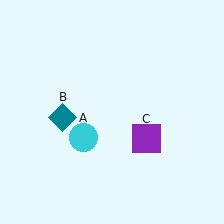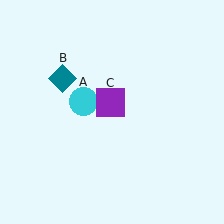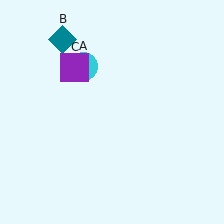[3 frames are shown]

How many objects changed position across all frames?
3 objects changed position: cyan circle (object A), teal diamond (object B), purple square (object C).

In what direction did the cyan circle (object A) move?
The cyan circle (object A) moved up.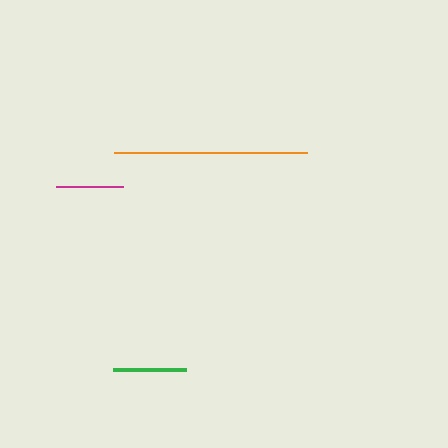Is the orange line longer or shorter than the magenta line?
The orange line is longer than the magenta line.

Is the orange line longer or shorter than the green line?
The orange line is longer than the green line.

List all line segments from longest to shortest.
From longest to shortest: orange, green, magenta.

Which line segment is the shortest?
The magenta line is the shortest at approximately 68 pixels.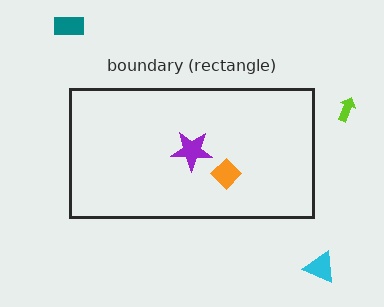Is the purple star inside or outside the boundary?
Inside.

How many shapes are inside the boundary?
2 inside, 3 outside.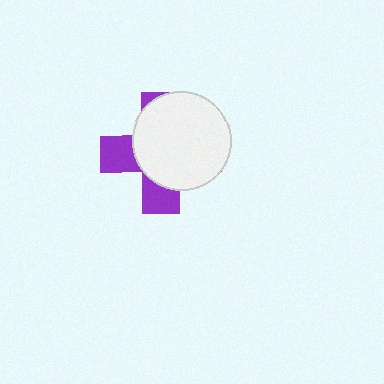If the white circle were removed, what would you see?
You would see the complete purple cross.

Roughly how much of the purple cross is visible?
A small part of it is visible (roughly 34%).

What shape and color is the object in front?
The object in front is a white circle.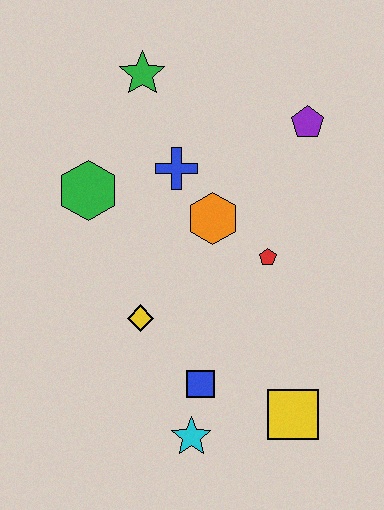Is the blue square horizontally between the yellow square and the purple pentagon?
No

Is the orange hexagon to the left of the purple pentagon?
Yes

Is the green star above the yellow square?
Yes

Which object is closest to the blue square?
The cyan star is closest to the blue square.